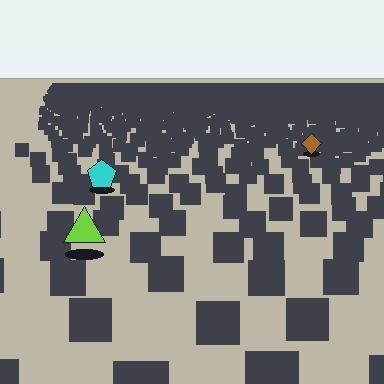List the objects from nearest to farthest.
From nearest to farthest: the lime triangle, the cyan pentagon, the brown diamond.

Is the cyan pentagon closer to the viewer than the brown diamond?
Yes. The cyan pentagon is closer — you can tell from the texture gradient: the ground texture is coarser near it.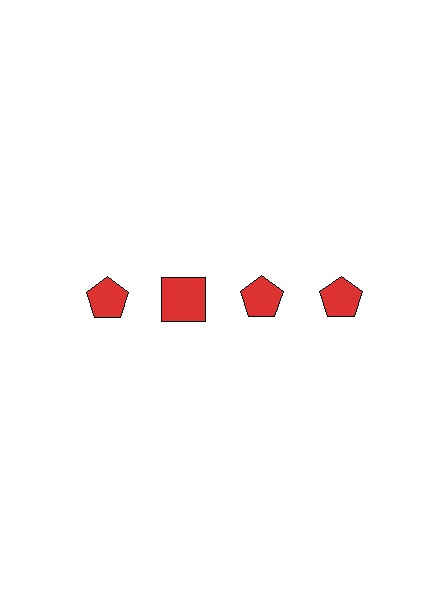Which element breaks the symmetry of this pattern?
The red square in the top row, second from left column breaks the symmetry. All other shapes are red pentagons.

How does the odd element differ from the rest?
It has a different shape: square instead of pentagon.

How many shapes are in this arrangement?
There are 4 shapes arranged in a grid pattern.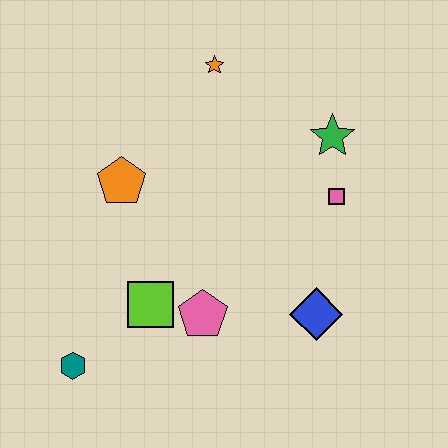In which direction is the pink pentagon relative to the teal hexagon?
The pink pentagon is to the right of the teal hexagon.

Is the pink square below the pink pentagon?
No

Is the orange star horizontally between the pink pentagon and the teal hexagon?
No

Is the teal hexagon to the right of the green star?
No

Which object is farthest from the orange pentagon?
The blue diamond is farthest from the orange pentagon.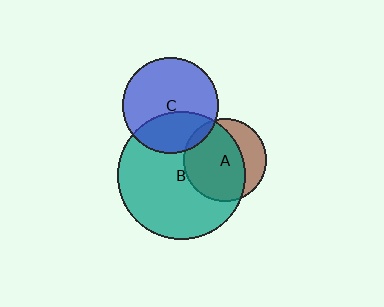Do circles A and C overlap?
Yes.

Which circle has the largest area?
Circle B (teal).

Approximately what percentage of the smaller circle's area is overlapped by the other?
Approximately 5%.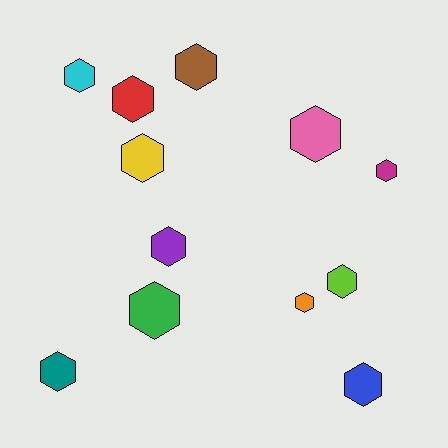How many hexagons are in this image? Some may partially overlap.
There are 12 hexagons.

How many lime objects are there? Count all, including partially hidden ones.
There is 1 lime object.